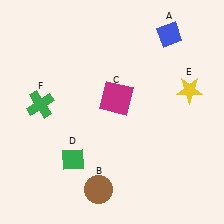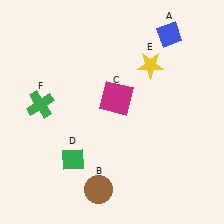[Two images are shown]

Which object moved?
The yellow star (E) moved left.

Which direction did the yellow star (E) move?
The yellow star (E) moved left.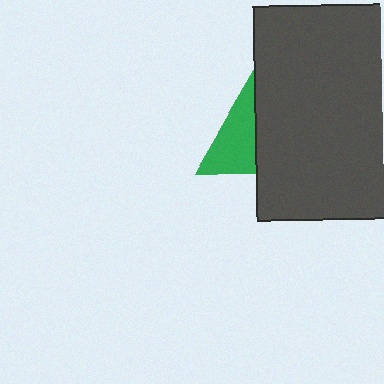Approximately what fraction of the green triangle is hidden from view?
Roughly 56% of the green triangle is hidden behind the dark gray rectangle.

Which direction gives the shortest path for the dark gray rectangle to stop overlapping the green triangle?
Moving right gives the shortest separation.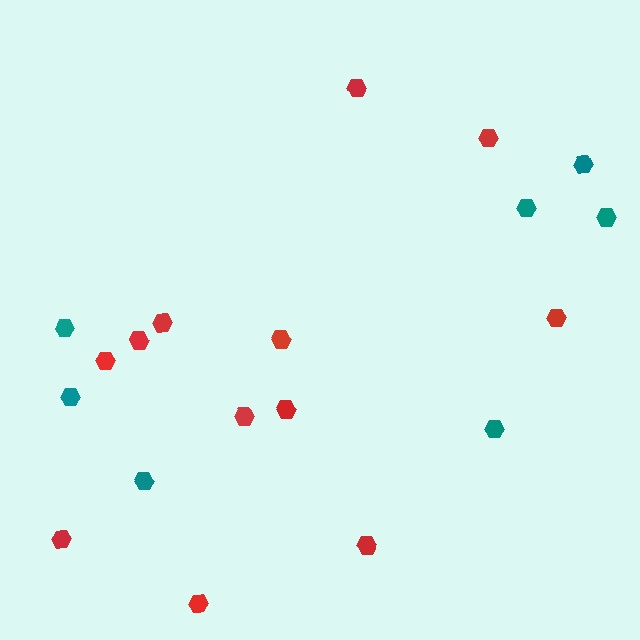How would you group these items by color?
There are 2 groups: one group of teal hexagons (7) and one group of red hexagons (12).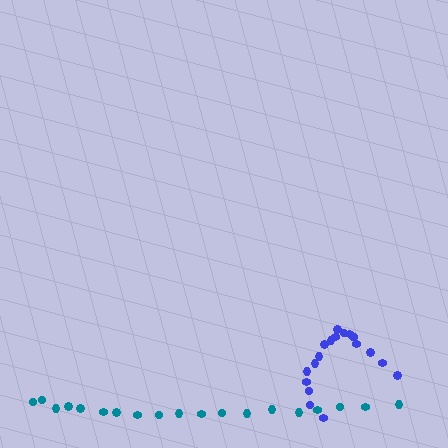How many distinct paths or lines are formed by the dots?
There are 2 distinct paths.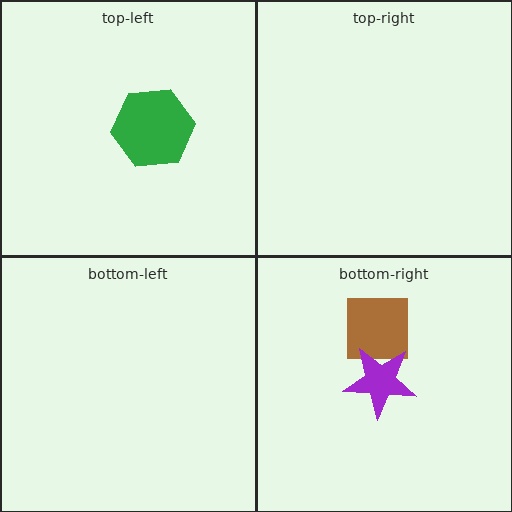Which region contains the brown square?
The bottom-right region.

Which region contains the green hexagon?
The top-left region.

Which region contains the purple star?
The bottom-right region.